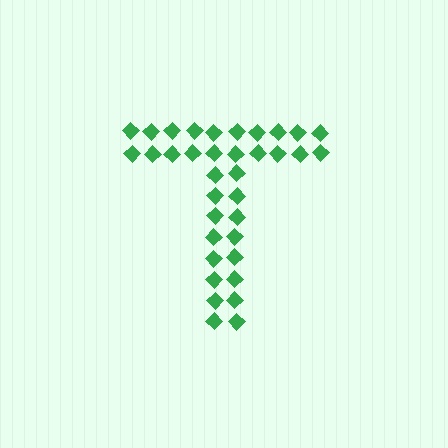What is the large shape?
The large shape is the letter T.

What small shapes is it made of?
It is made of small diamonds.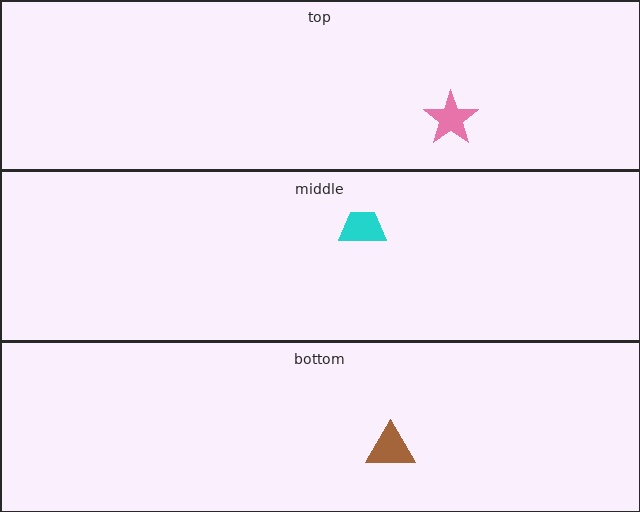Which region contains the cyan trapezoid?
The middle region.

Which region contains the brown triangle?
The bottom region.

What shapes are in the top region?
The pink star.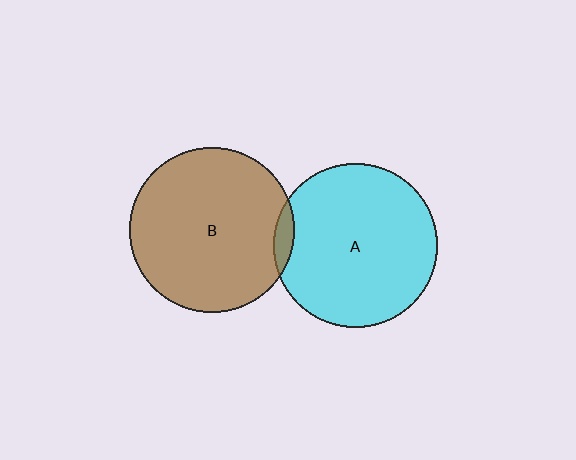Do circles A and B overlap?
Yes.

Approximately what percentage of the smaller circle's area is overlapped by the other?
Approximately 5%.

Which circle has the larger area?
Circle B (brown).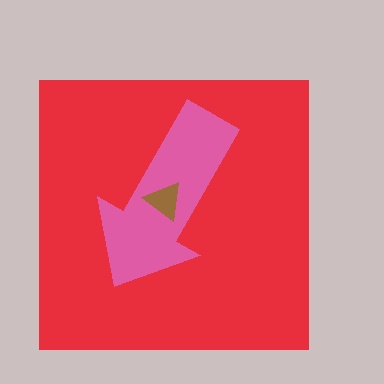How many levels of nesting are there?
3.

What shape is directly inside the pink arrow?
The brown triangle.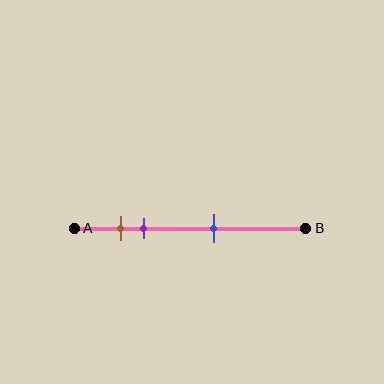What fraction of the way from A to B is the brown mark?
The brown mark is approximately 20% (0.2) of the way from A to B.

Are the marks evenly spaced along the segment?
No, the marks are not evenly spaced.